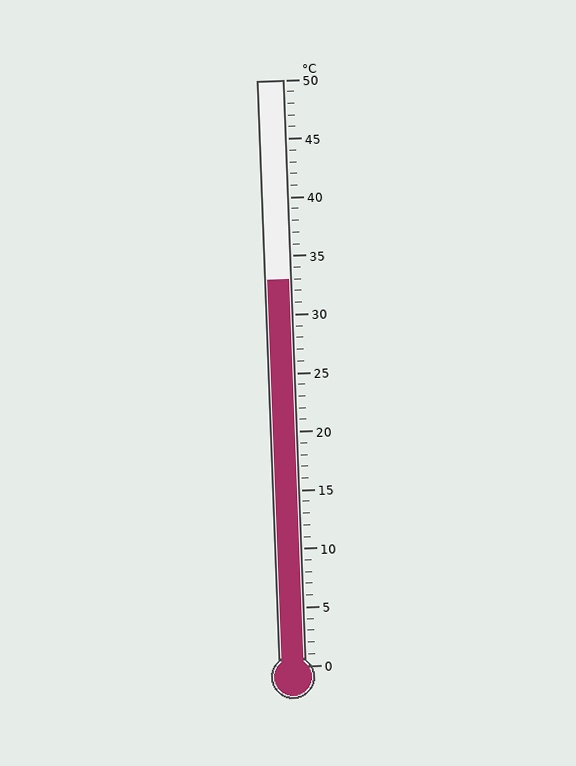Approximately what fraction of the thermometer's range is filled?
The thermometer is filled to approximately 65% of its range.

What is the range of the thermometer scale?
The thermometer scale ranges from 0°C to 50°C.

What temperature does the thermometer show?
The thermometer shows approximately 33°C.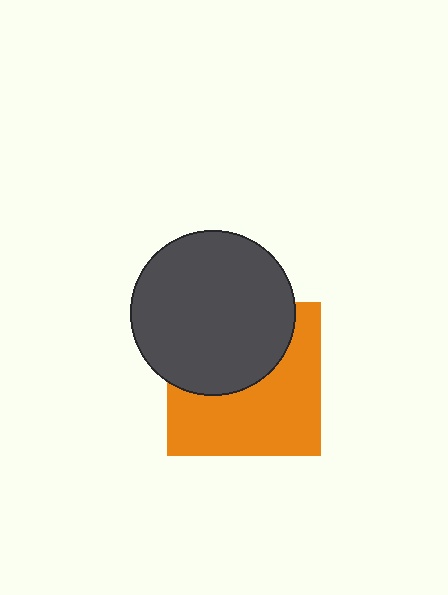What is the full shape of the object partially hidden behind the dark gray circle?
The partially hidden object is an orange square.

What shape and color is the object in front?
The object in front is a dark gray circle.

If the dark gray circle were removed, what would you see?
You would see the complete orange square.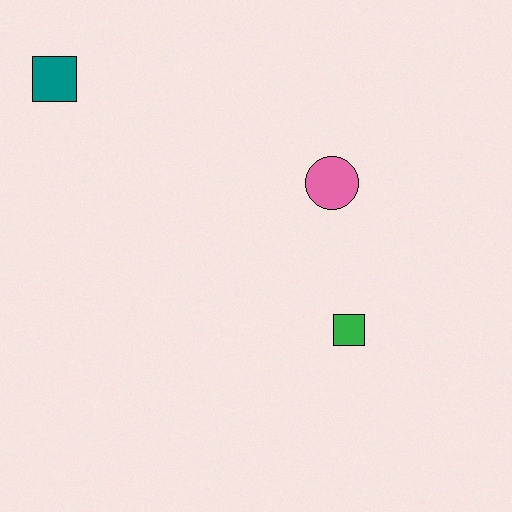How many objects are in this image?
There are 3 objects.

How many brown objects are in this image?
There are no brown objects.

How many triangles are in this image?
There are no triangles.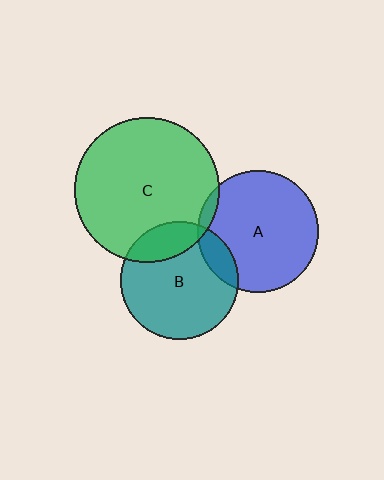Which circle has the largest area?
Circle C (green).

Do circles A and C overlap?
Yes.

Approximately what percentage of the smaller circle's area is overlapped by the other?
Approximately 5%.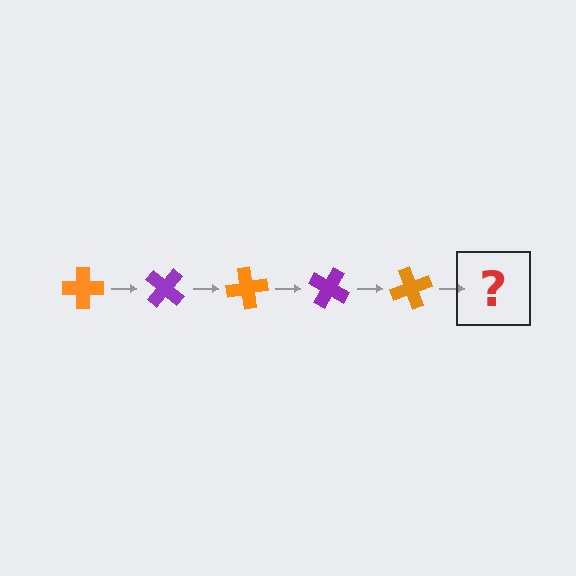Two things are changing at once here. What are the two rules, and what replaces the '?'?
The two rules are that it rotates 40 degrees each step and the color cycles through orange and purple. The '?' should be a purple cross, rotated 200 degrees from the start.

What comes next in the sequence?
The next element should be a purple cross, rotated 200 degrees from the start.